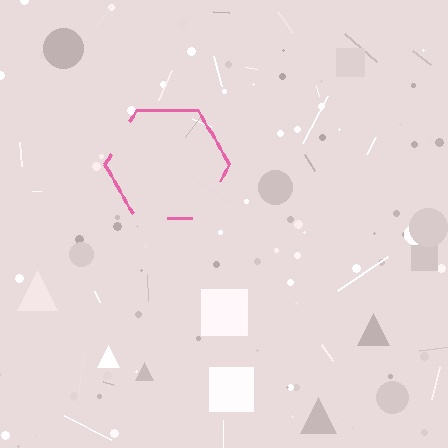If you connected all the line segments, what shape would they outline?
They would outline a hexagon.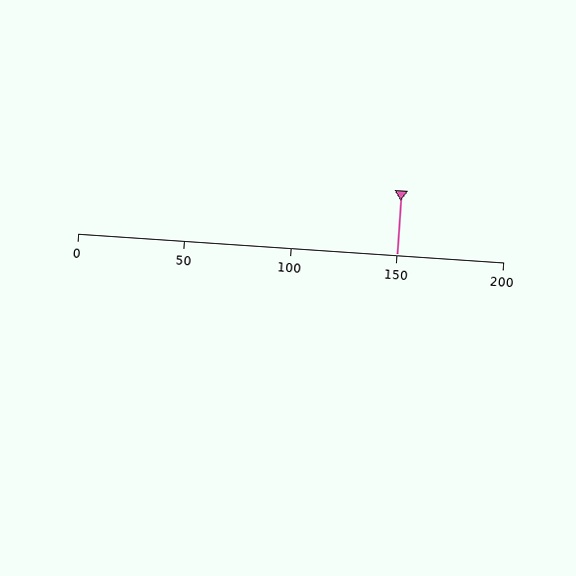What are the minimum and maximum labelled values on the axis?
The axis runs from 0 to 200.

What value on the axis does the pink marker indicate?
The marker indicates approximately 150.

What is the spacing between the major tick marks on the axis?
The major ticks are spaced 50 apart.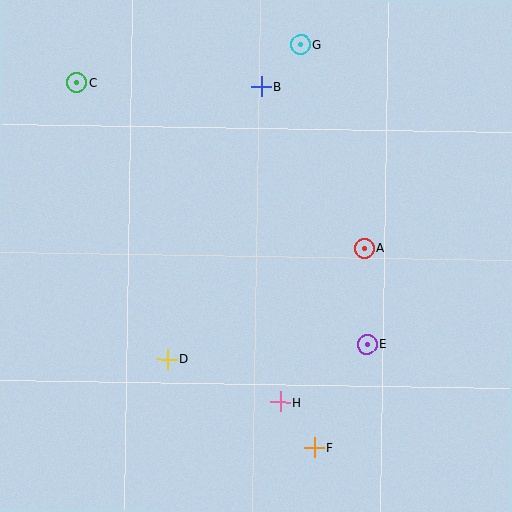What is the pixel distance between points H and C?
The distance between H and C is 379 pixels.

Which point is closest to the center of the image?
Point A at (364, 248) is closest to the center.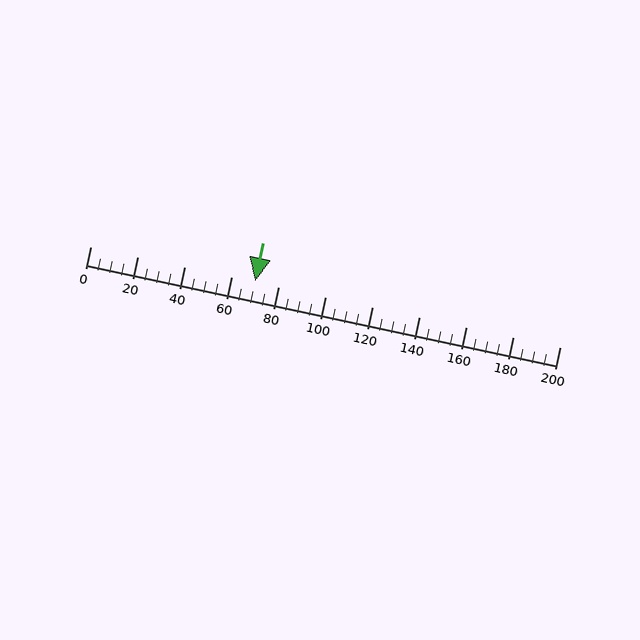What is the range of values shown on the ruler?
The ruler shows values from 0 to 200.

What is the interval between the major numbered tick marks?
The major tick marks are spaced 20 units apart.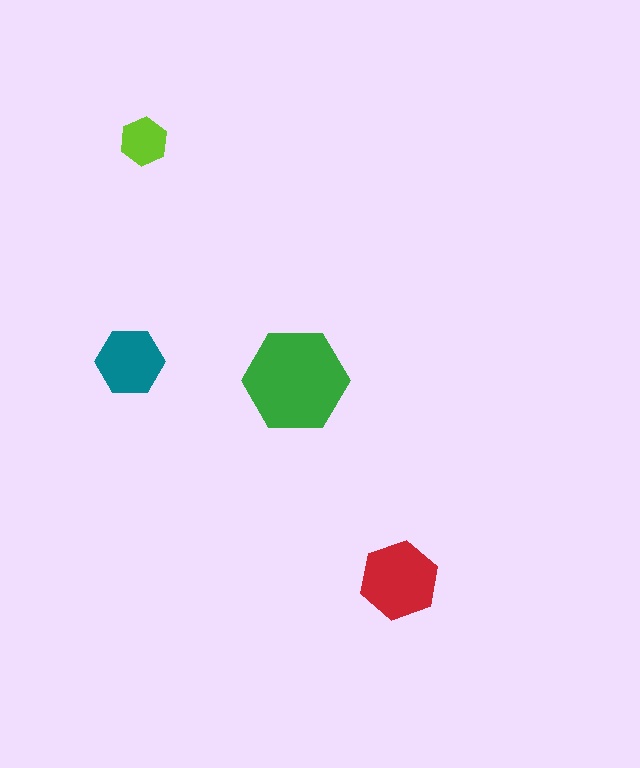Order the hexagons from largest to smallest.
the green one, the red one, the teal one, the lime one.